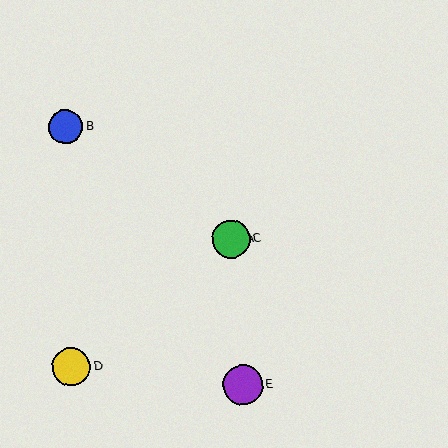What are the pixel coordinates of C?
Object C is at (231, 239).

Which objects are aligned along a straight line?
Objects A, B, C are aligned along a straight line.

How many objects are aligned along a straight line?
3 objects (A, B, C) are aligned along a straight line.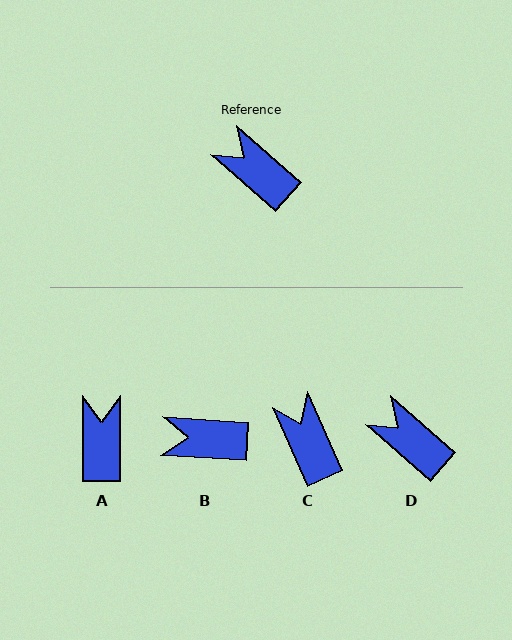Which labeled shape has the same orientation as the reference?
D.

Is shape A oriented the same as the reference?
No, it is off by about 49 degrees.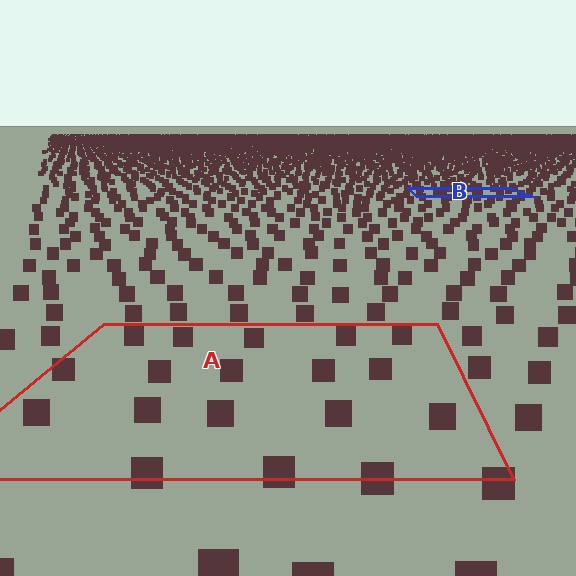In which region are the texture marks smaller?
The texture marks are smaller in region B, because it is farther away.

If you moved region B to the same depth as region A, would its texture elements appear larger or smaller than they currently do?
They would appear larger. At a closer depth, the same texture elements are projected at a bigger on-screen size.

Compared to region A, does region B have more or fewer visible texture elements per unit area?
Region B has more texture elements per unit area — they are packed more densely because it is farther away.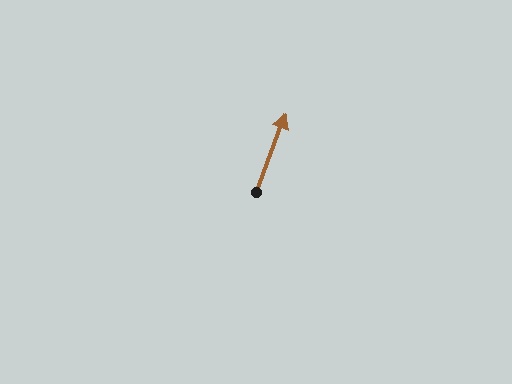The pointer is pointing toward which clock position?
Roughly 1 o'clock.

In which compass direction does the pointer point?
North.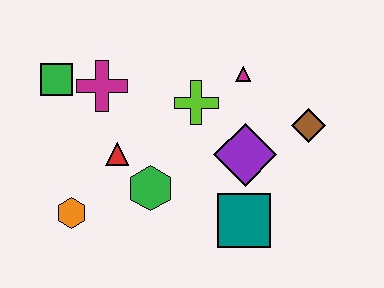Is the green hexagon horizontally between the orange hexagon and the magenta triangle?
Yes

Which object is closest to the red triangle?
The green hexagon is closest to the red triangle.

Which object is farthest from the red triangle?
The brown diamond is farthest from the red triangle.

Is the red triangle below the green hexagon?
No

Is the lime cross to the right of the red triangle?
Yes